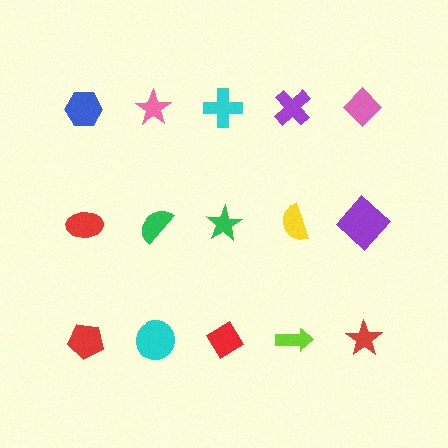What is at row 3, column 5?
A red star.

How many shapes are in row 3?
5 shapes.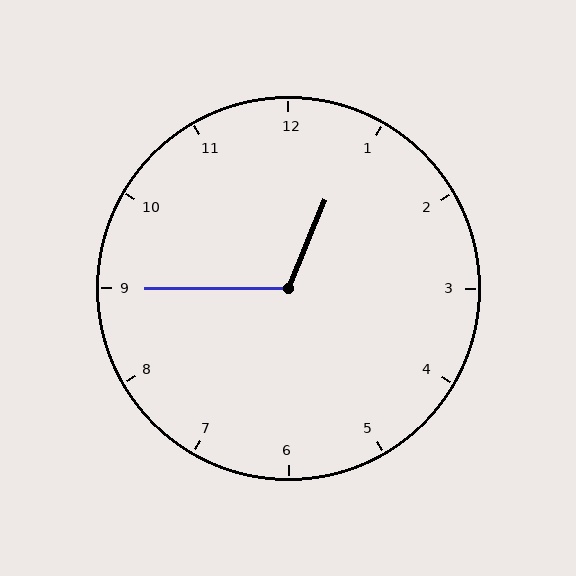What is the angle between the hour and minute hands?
Approximately 112 degrees.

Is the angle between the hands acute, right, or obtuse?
It is obtuse.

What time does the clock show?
12:45.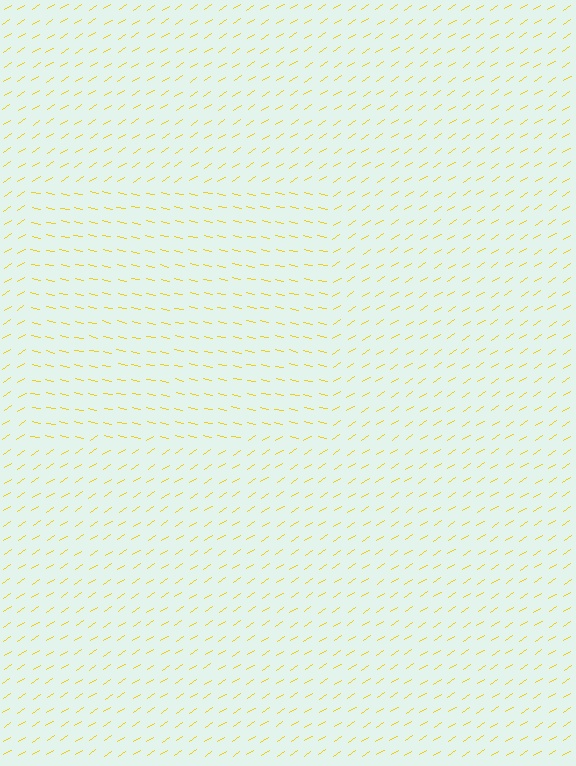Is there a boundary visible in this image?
Yes, there is a texture boundary formed by a change in line orientation.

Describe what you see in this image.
The image is filled with small yellow line segments. A rectangle region in the image has lines oriented differently from the surrounding lines, creating a visible texture boundary.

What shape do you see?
I see a rectangle.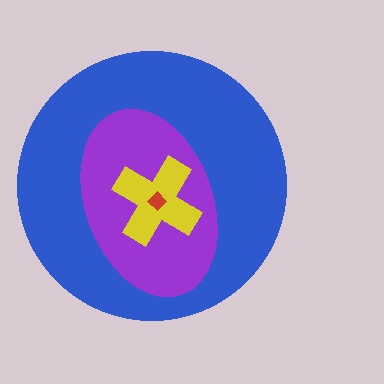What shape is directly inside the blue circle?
The purple ellipse.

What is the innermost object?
The red diamond.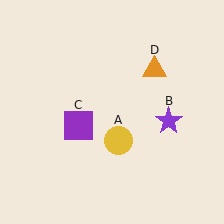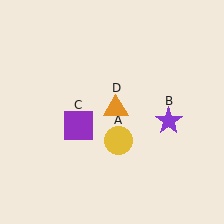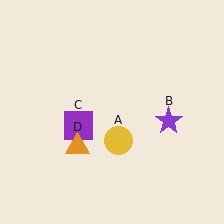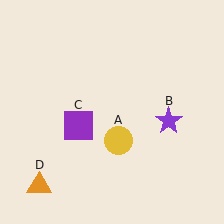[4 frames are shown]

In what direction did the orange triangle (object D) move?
The orange triangle (object D) moved down and to the left.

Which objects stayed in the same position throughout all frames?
Yellow circle (object A) and purple star (object B) and purple square (object C) remained stationary.